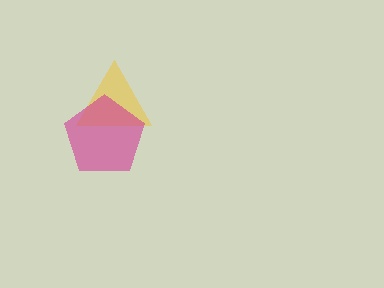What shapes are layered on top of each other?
The layered shapes are: a yellow triangle, a magenta pentagon.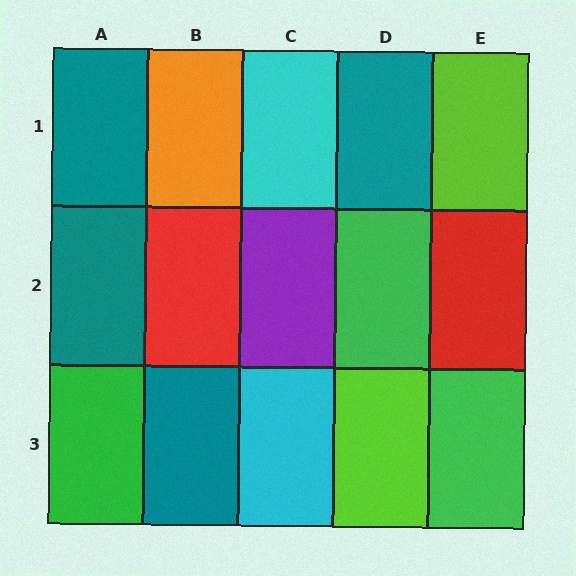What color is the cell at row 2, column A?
Teal.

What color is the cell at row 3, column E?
Green.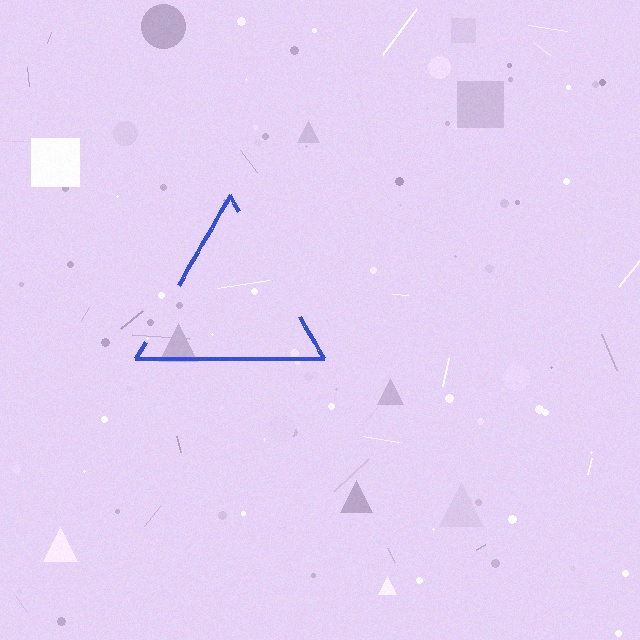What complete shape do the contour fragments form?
The contour fragments form a triangle.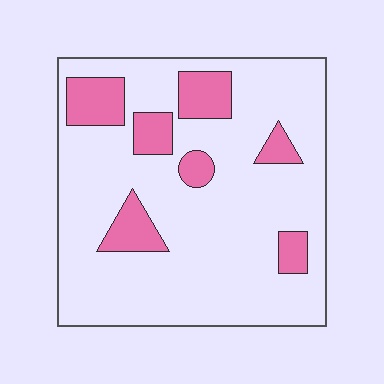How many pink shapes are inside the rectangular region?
7.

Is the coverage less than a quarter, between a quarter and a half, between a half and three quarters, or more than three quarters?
Less than a quarter.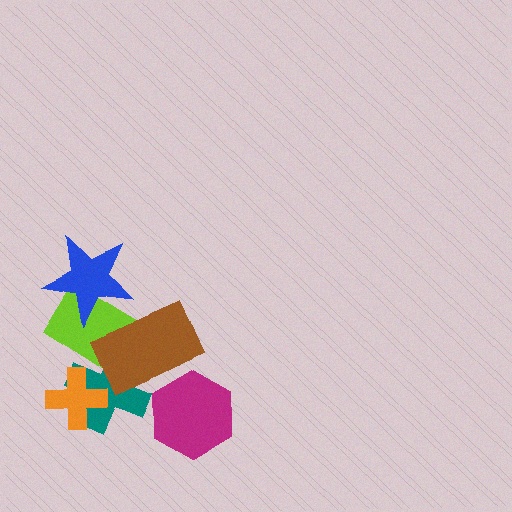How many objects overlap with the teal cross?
3 objects overlap with the teal cross.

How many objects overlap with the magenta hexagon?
1 object overlaps with the magenta hexagon.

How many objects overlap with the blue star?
1 object overlaps with the blue star.